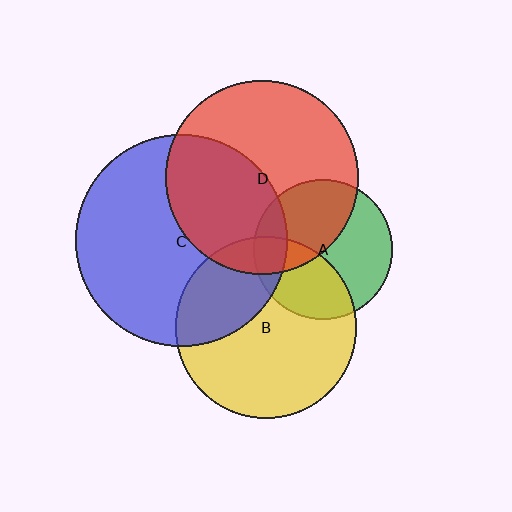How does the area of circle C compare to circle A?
Approximately 2.3 times.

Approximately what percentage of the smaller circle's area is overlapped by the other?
Approximately 40%.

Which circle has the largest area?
Circle C (blue).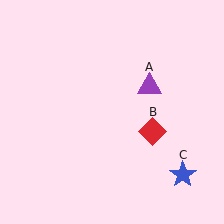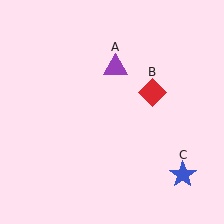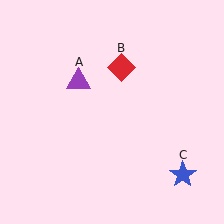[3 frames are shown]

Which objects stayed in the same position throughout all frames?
Blue star (object C) remained stationary.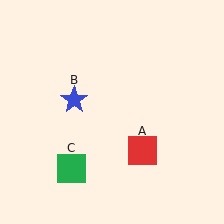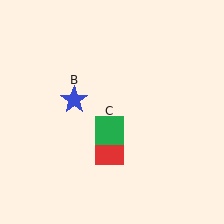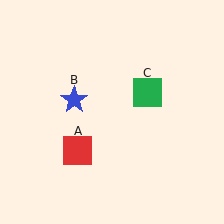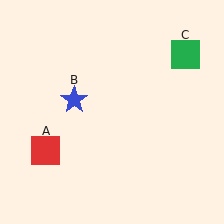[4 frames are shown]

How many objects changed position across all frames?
2 objects changed position: red square (object A), green square (object C).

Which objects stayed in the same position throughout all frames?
Blue star (object B) remained stationary.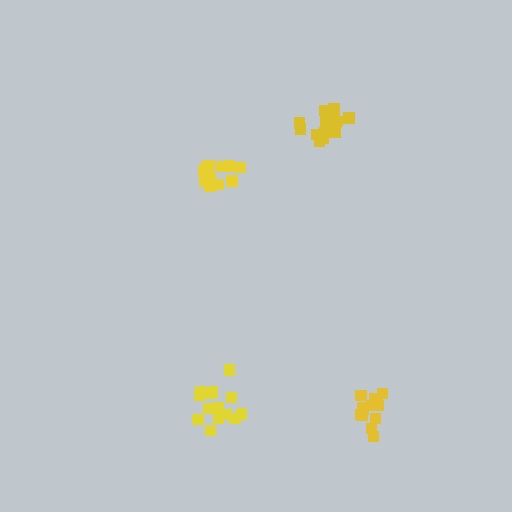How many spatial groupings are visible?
There are 4 spatial groupings.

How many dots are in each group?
Group 1: 17 dots, Group 2: 14 dots, Group 3: 11 dots, Group 4: 13 dots (55 total).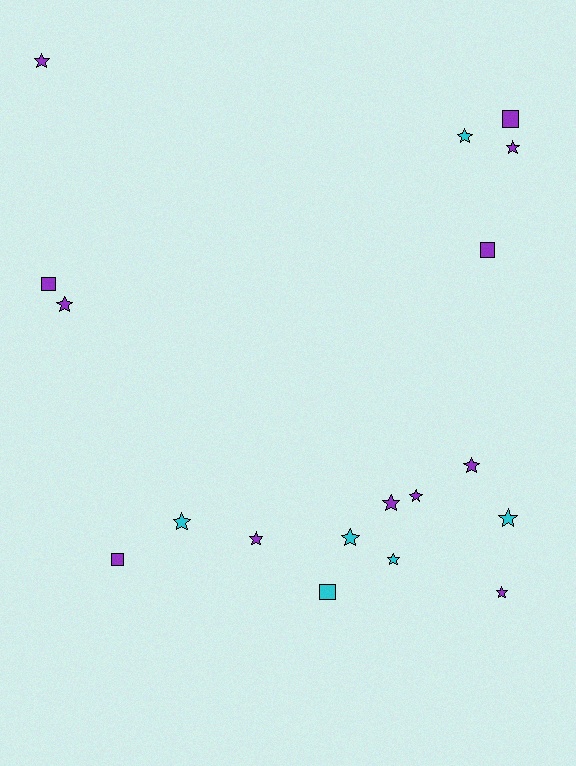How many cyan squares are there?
There is 1 cyan square.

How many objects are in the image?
There are 18 objects.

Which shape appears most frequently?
Star, with 13 objects.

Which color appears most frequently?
Purple, with 12 objects.